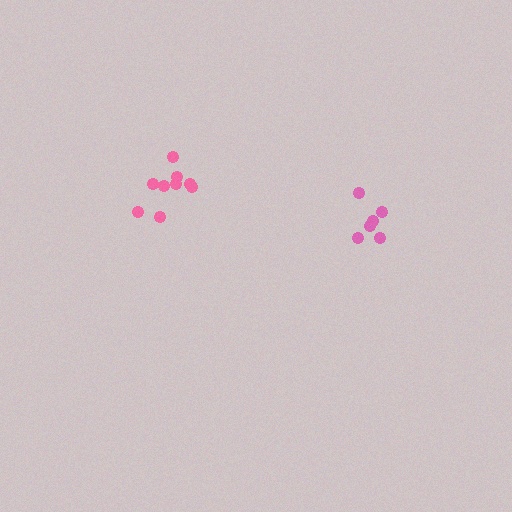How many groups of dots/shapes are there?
There are 2 groups.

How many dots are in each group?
Group 1: 9 dots, Group 2: 6 dots (15 total).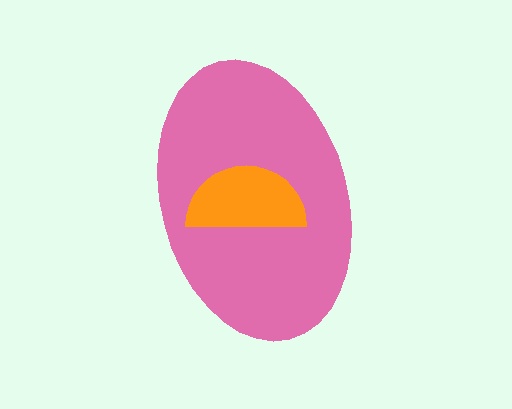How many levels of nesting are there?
2.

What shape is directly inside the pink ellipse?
The orange semicircle.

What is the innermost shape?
The orange semicircle.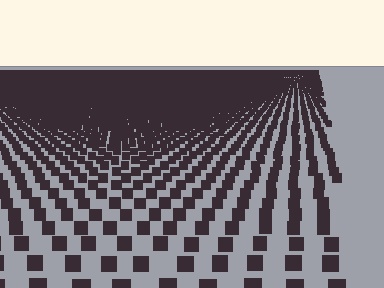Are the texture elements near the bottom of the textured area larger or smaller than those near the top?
Larger. Near the bottom, elements are closer to the viewer and appear at a bigger on-screen size.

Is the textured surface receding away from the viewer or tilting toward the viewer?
The surface is receding away from the viewer. Texture elements get smaller and denser toward the top.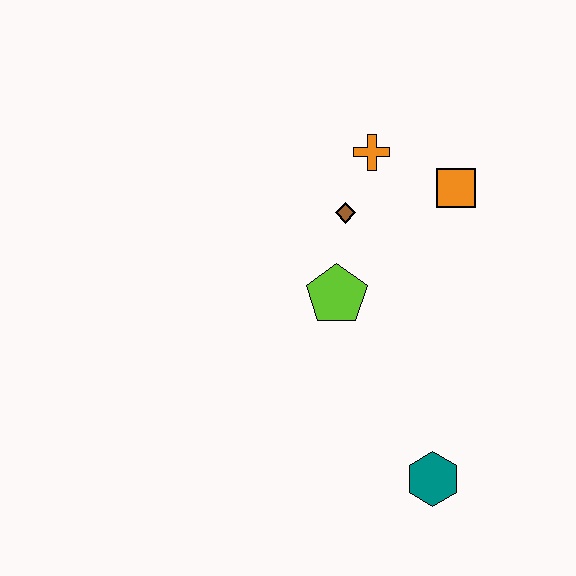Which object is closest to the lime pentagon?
The brown diamond is closest to the lime pentagon.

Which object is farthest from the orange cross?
The teal hexagon is farthest from the orange cross.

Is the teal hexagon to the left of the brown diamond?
No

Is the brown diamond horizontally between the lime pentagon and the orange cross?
Yes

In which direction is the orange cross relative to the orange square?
The orange cross is to the left of the orange square.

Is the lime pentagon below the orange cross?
Yes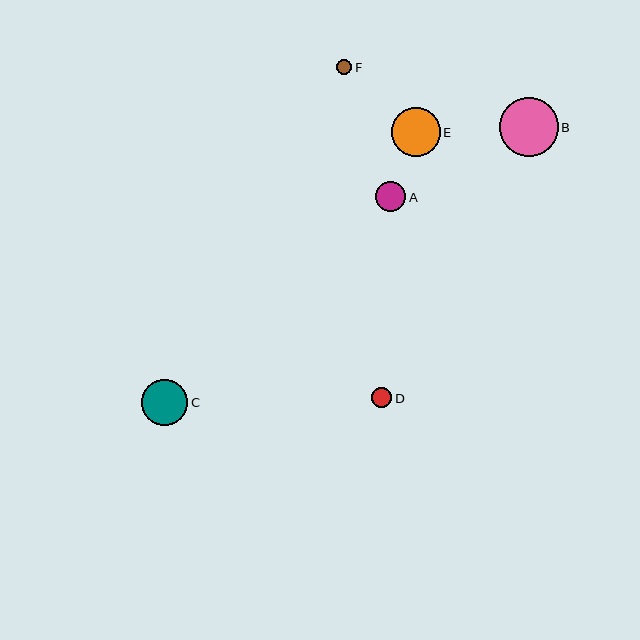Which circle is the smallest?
Circle F is the smallest with a size of approximately 15 pixels.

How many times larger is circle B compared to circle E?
Circle B is approximately 1.2 times the size of circle E.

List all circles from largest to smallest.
From largest to smallest: B, E, C, A, D, F.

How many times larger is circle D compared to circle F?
Circle D is approximately 1.3 times the size of circle F.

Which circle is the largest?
Circle B is the largest with a size of approximately 59 pixels.